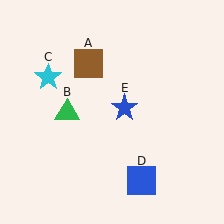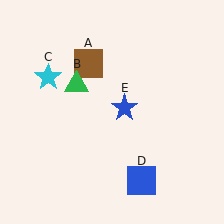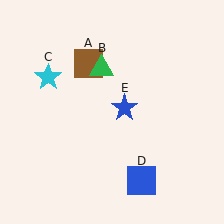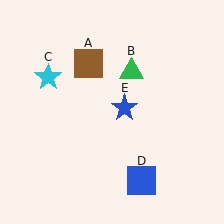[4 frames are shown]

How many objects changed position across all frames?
1 object changed position: green triangle (object B).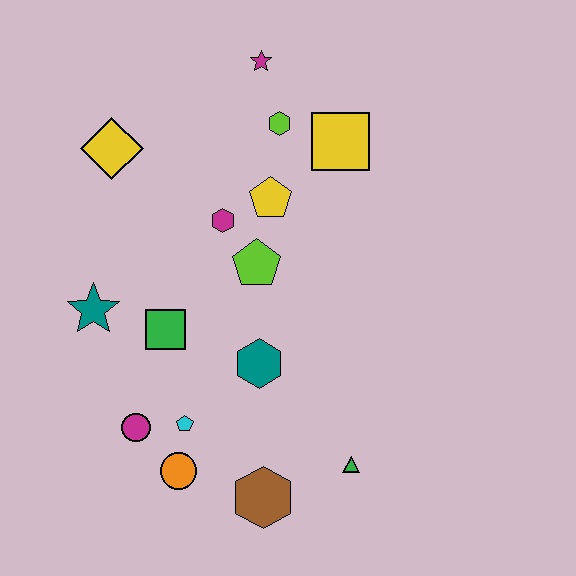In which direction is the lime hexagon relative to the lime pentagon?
The lime hexagon is above the lime pentagon.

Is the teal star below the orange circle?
No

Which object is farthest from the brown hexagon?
The magenta star is farthest from the brown hexagon.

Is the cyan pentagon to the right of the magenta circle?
Yes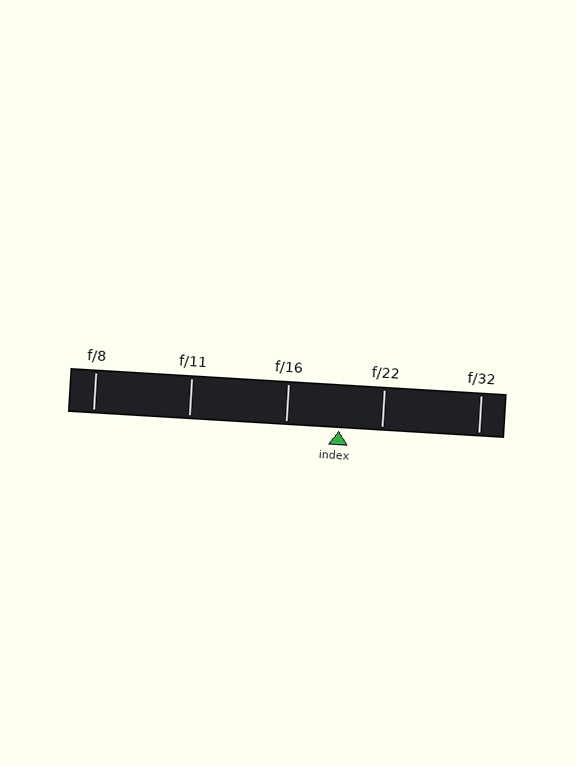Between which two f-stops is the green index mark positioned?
The index mark is between f/16 and f/22.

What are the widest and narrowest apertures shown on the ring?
The widest aperture shown is f/8 and the narrowest is f/32.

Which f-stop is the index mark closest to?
The index mark is closest to f/22.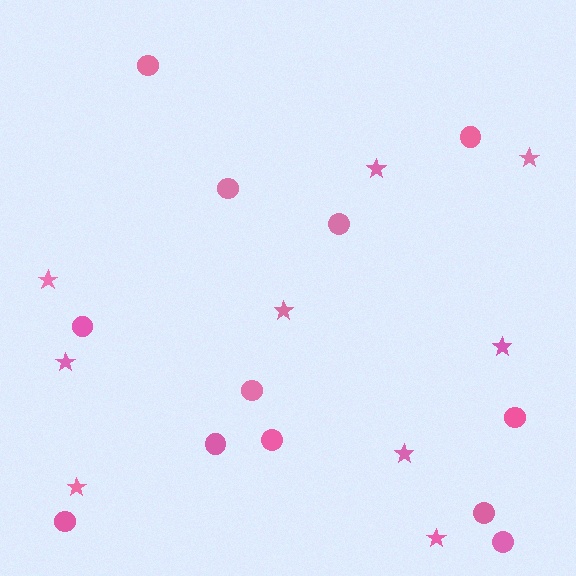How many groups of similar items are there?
There are 2 groups: one group of stars (9) and one group of circles (12).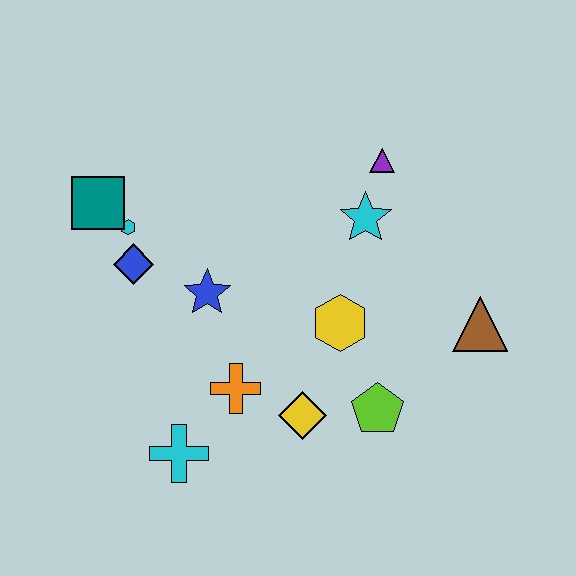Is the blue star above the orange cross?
Yes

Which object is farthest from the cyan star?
The cyan cross is farthest from the cyan star.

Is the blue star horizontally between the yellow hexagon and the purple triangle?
No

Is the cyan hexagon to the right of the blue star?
No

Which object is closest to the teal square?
The cyan hexagon is closest to the teal square.